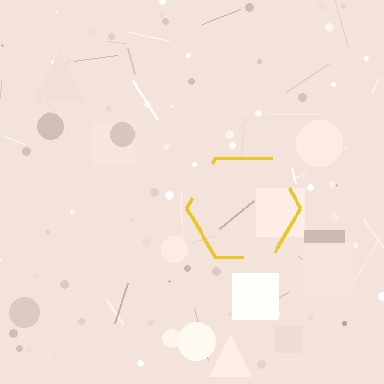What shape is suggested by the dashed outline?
The dashed outline suggests a hexagon.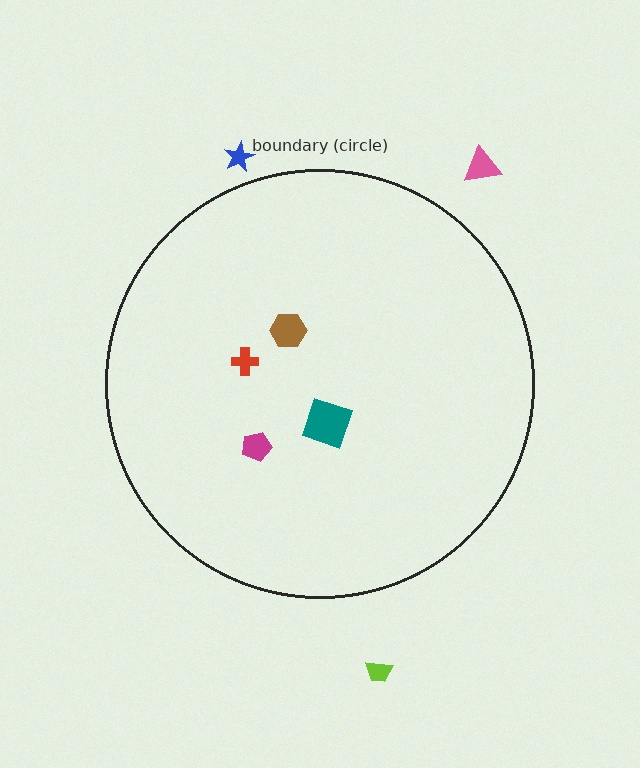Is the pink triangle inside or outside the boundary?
Outside.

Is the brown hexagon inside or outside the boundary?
Inside.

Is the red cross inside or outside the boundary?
Inside.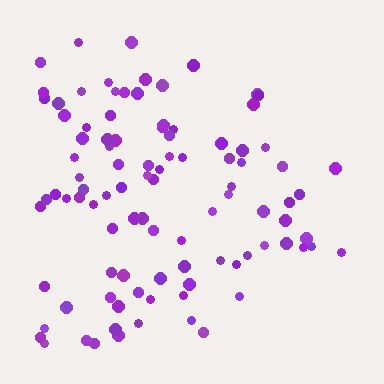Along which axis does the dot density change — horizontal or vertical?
Horizontal.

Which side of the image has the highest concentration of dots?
The left.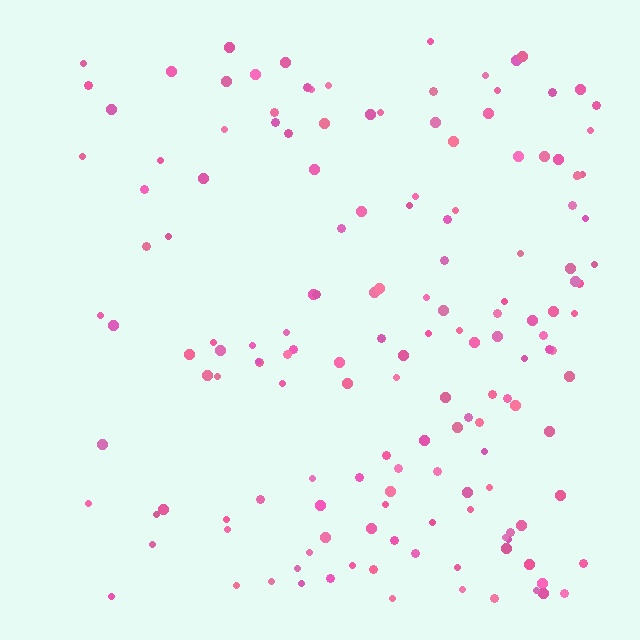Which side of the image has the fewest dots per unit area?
The left.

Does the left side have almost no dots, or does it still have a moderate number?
Still a moderate number, just noticeably fewer than the right.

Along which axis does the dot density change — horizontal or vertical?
Horizontal.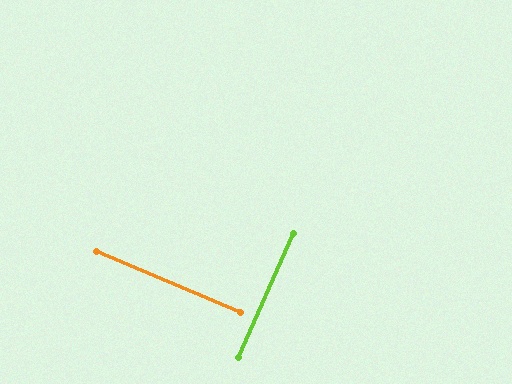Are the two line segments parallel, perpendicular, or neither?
Perpendicular — they meet at approximately 90°.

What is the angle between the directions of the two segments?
Approximately 90 degrees.